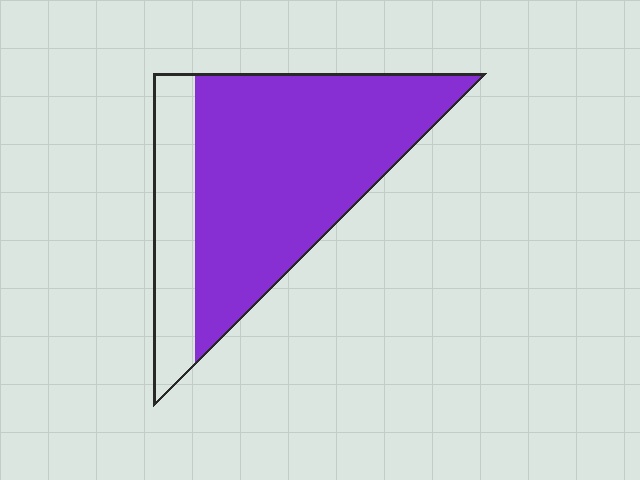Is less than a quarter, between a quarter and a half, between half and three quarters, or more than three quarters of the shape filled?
More than three quarters.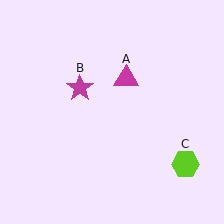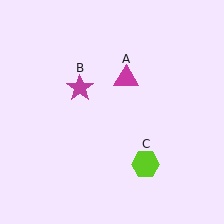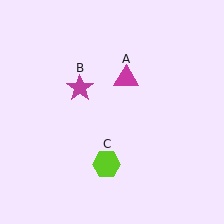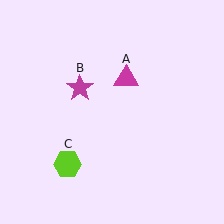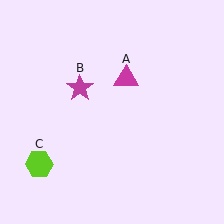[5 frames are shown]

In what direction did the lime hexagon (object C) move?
The lime hexagon (object C) moved left.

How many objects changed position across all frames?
1 object changed position: lime hexagon (object C).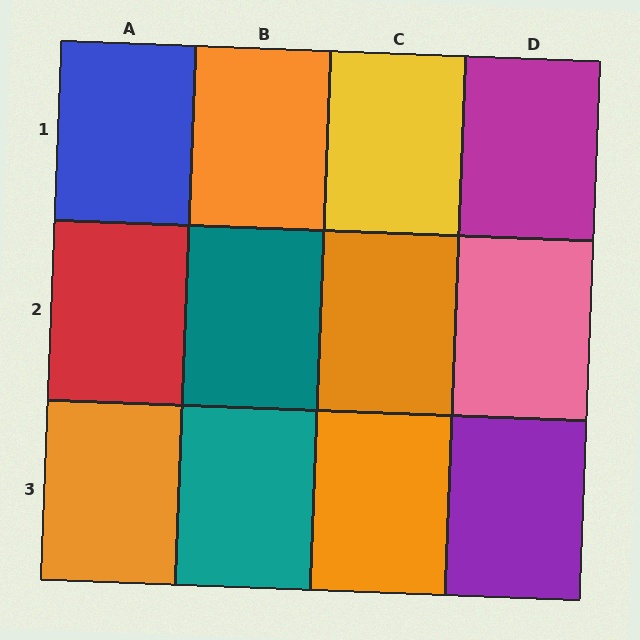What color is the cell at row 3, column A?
Orange.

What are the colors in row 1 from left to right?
Blue, orange, yellow, magenta.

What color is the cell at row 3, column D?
Purple.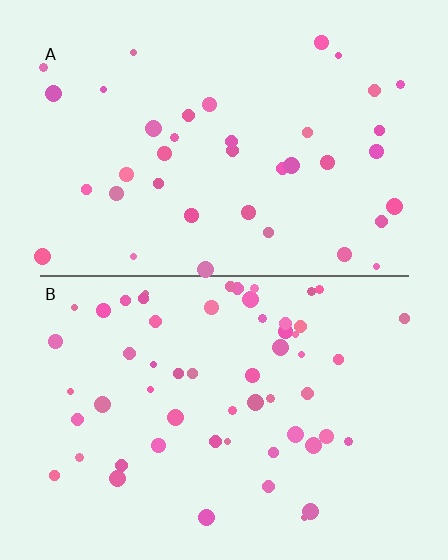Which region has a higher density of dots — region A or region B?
B (the bottom).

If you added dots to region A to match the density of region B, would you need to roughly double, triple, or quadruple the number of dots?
Approximately double.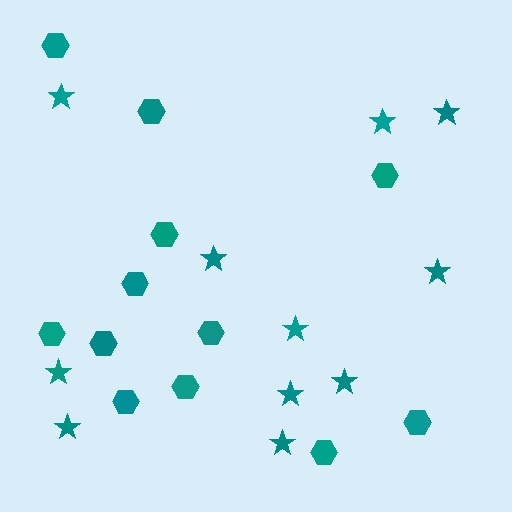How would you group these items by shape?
There are 2 groups: one group of stars (11) and one group of hexagons (12).